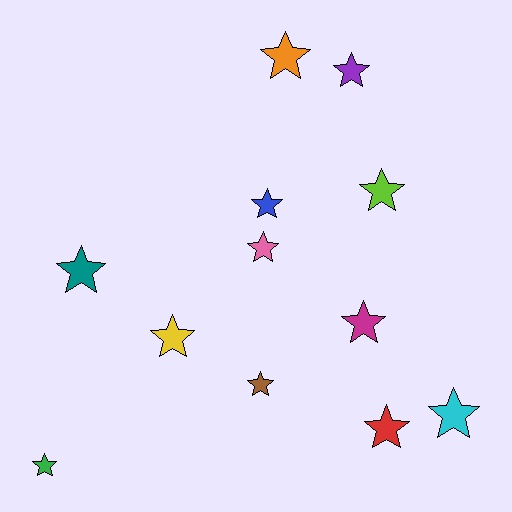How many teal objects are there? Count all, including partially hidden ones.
There is 1 teal object.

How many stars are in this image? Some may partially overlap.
There are 12 stars.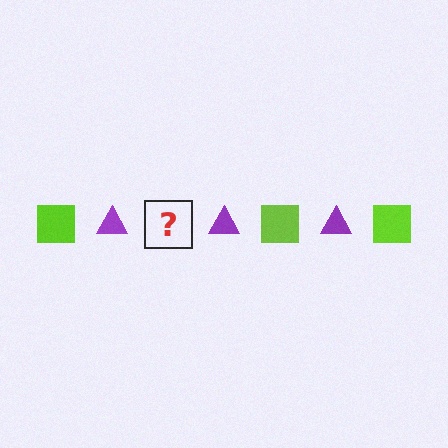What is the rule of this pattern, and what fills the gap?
The rule is that the pattern alternates between lime square and purple triangle. The gap should be filled with a lime square.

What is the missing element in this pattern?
The missing element is a lime square.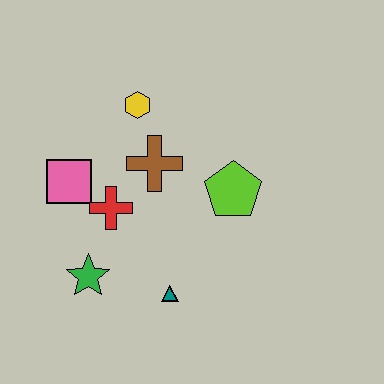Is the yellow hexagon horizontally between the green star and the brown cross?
Yes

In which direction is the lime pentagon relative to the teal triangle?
The lime pentagon is above the teal triangle.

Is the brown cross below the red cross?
No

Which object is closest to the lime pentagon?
The brown cross is closest to the lime pentagon.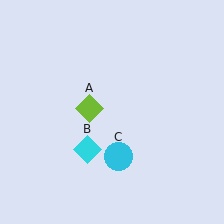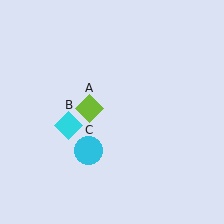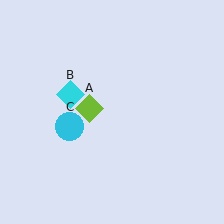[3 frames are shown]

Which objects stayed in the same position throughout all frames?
Lime diamond (object A) remained stationary.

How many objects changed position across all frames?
2 objects changed position: cyan diamond (object B), cyan circle (object C).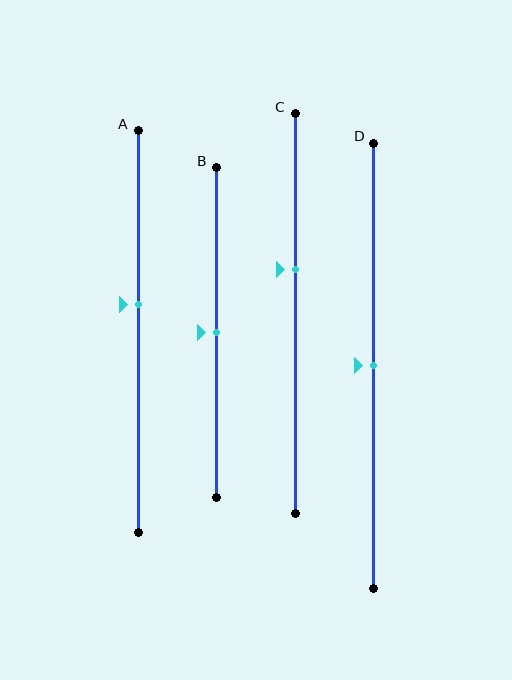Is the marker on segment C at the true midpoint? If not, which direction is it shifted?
No, the marker on segment C is shifted upward by about 11% of the segment length.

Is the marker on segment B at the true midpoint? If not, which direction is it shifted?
Yes, the marker on segment B is at the true midpoint.